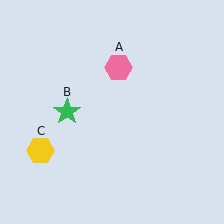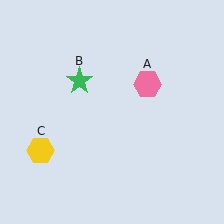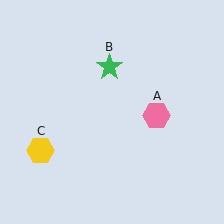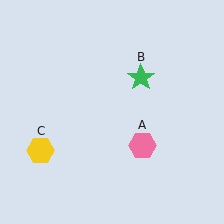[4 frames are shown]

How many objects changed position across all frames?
2 objects changed position: pink hexagon (object A), green star (object B).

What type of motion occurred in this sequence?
The pink hexagon (object A), green star (object B) rotated clockwise around the center of the scene.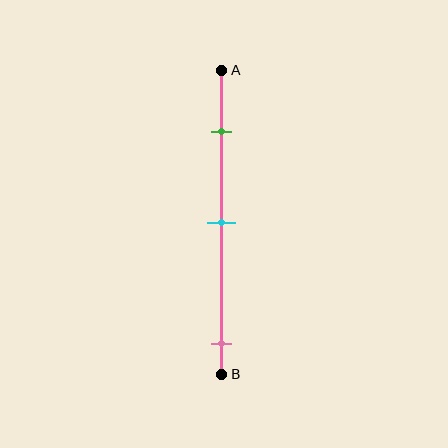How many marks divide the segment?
There are 3 marks dividing the segment.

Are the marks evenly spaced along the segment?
No, the marks are not evenly spaced.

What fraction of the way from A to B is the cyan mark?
The cyan mark is approximately 50% (0.5) of the way from A to B.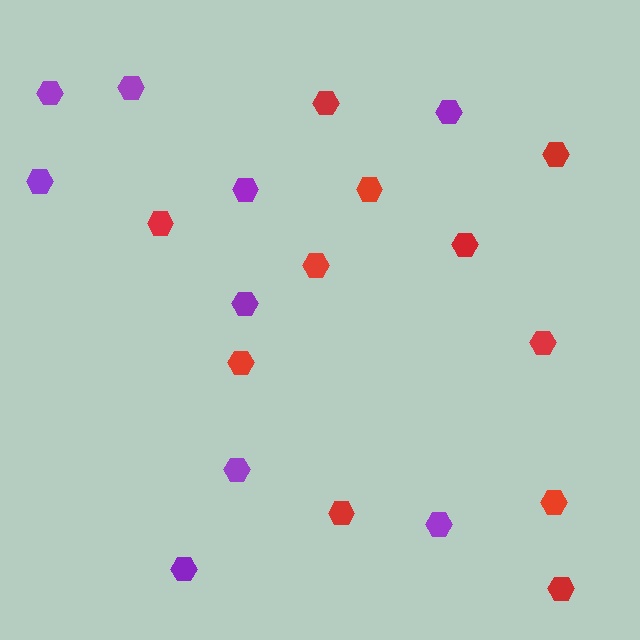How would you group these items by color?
There are 2 groups: one group of purple hexagons (9) and one group of red hexagons (11).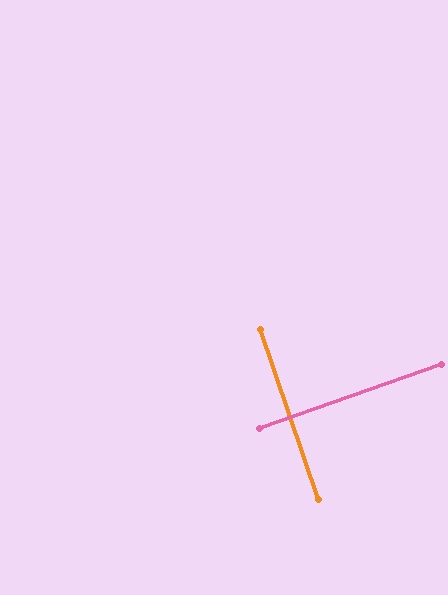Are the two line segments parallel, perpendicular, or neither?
Perpendicular — they meet at approximately 90°.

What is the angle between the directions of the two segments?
Approximately 90 degrees.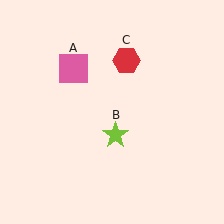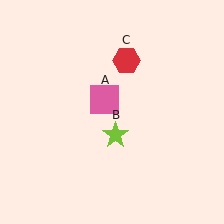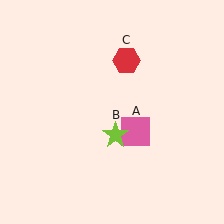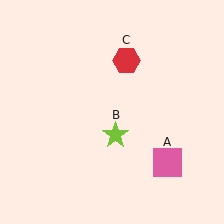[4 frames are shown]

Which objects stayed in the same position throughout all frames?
Lime star (object B) and red hexagon (object C) remained stationary.